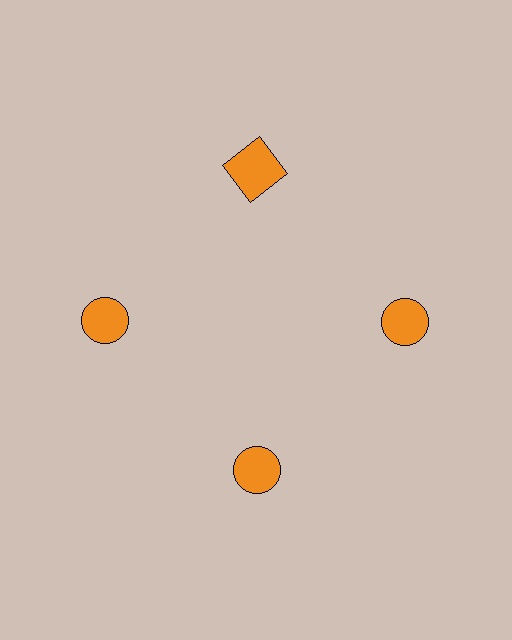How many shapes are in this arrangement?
There are 4 shapes arranged in a ring pattern.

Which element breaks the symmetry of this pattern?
The orange square at roughly the 12 o'clock position breaks the symmetry. All other shapes are orange circles.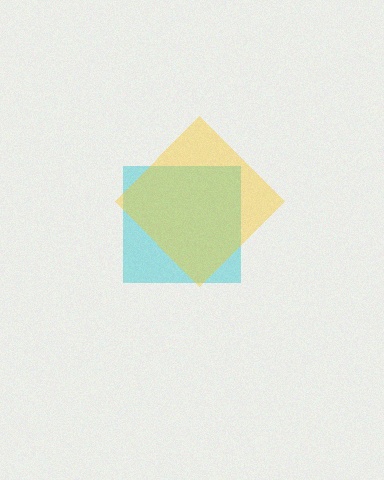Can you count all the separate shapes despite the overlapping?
Yes, there are 2 separate shapes.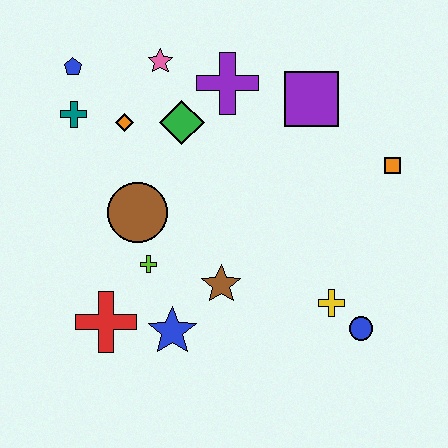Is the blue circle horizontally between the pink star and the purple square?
No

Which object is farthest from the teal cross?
The blue circle is farthest from the teal cross.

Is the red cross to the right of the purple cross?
No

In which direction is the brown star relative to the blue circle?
The brown star is to the left of the blue circle.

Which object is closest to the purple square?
The purple cross is closest to the purple square.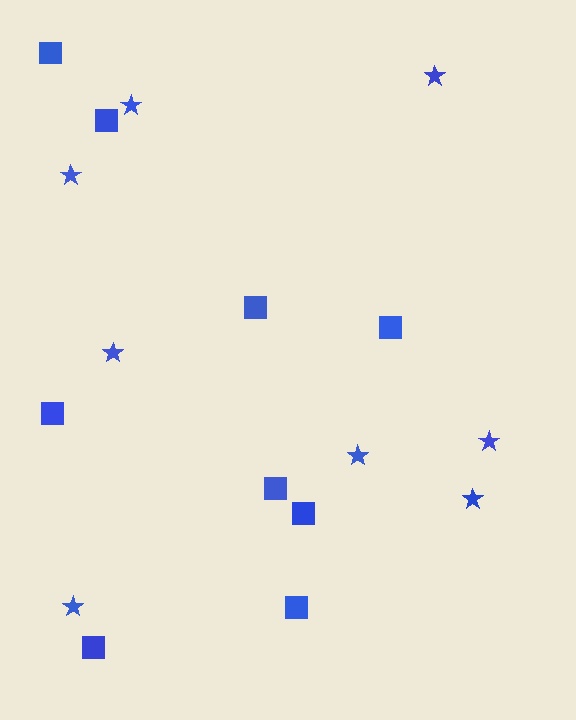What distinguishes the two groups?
There are 2 groups: one group of squares (9) and one group of stars (8).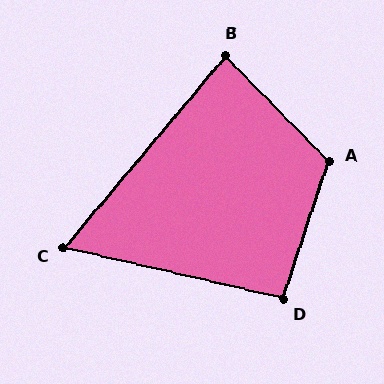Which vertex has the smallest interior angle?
C, at approximately 63 degrees.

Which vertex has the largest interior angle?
A, at approximately 117 degrees.